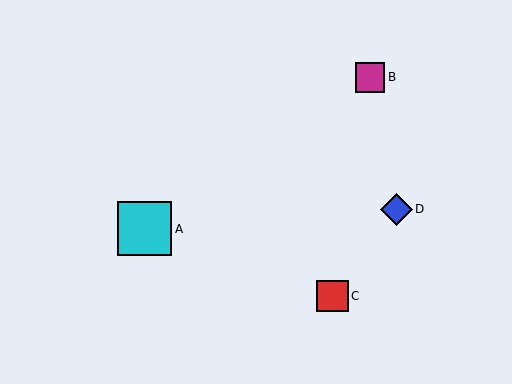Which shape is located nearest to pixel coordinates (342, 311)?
The red square (labeled C) at (332, 296) is nearest to that location.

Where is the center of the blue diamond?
The center of the blue diamond is at (396, 209).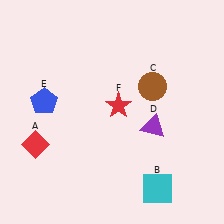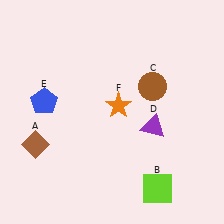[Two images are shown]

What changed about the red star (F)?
In Image 1, F is red. In Image 2, it changed to orange.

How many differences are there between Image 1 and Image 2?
There are 3 differences between the two images.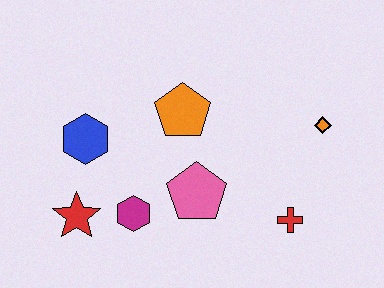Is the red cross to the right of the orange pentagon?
Yes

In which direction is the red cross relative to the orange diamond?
The red cross is below the orange diamond.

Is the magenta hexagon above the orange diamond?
No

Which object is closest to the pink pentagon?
The magenta hexagon is closest to the pink pentagon.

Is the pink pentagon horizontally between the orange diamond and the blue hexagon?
Yes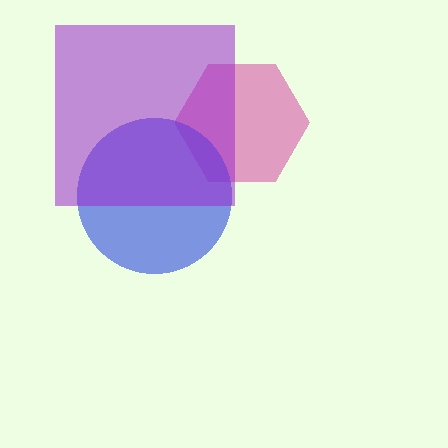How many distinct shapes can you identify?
There are 3 distinct shapes: a magenta hexagon, a blue circle, a purple square.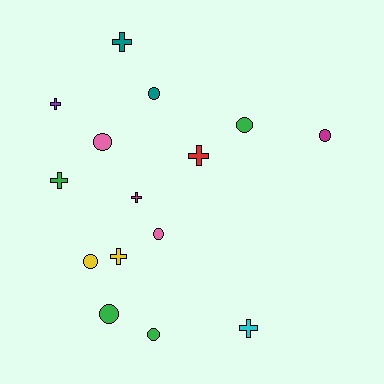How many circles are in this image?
There are 8 circles.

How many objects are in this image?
There are 15 objects.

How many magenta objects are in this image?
There are 2 magenta objects.